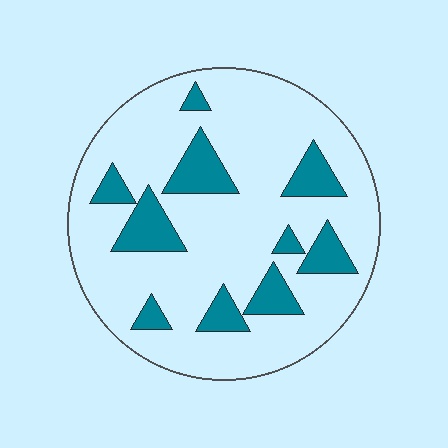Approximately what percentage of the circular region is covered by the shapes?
Approximately 20%.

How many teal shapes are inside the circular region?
10.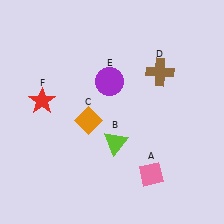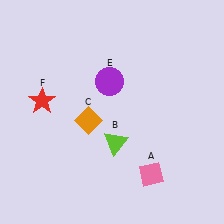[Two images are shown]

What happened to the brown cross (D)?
The brown cross (D) was removed in Image 2. It was in the top-right area of Image 1.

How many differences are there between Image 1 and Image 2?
There is 1 difference between the two images.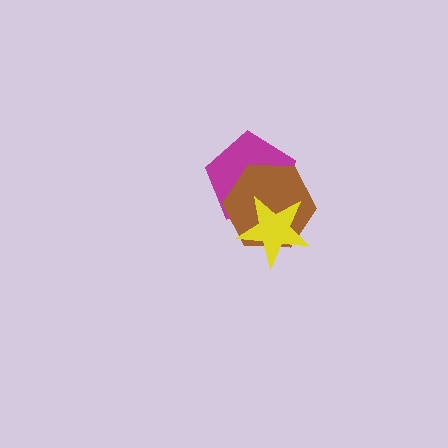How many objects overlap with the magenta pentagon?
2 objects overlap with the magenta pentagon.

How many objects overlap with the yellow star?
2 objects overlap with the yellow star.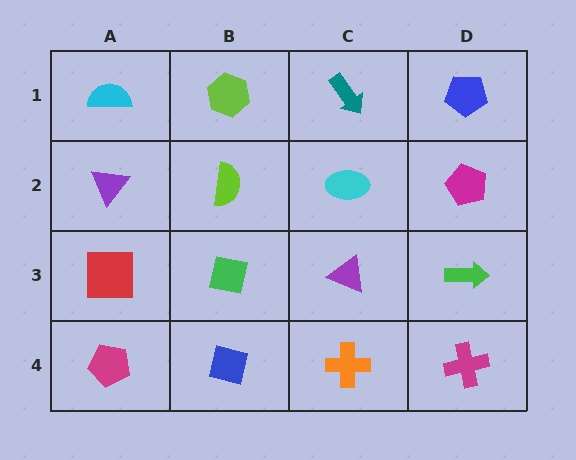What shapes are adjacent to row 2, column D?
A blue pentagon (row 1, column D), a green arrow (row 3, column D), a cyan ellipse (row 2, column C).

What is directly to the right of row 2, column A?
A lime semicircle.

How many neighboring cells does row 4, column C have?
3.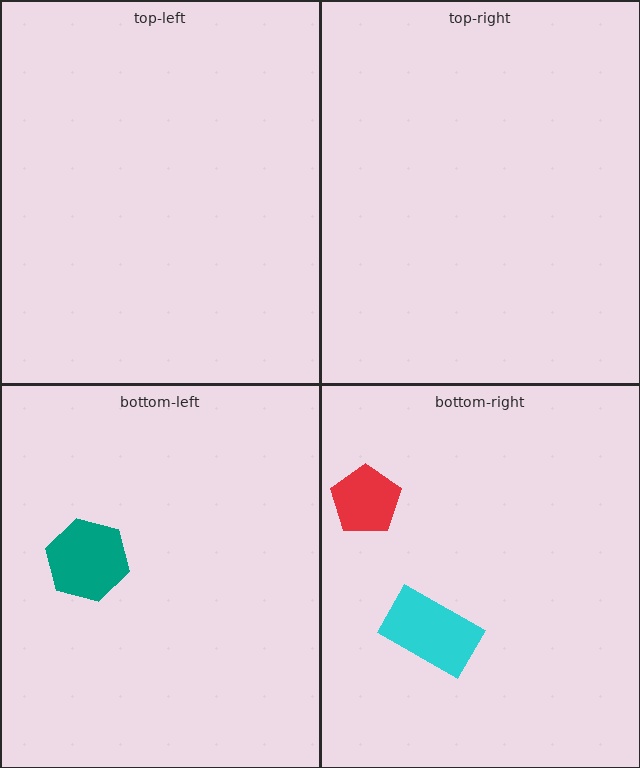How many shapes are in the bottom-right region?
2.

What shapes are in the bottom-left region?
The teal hexagon.